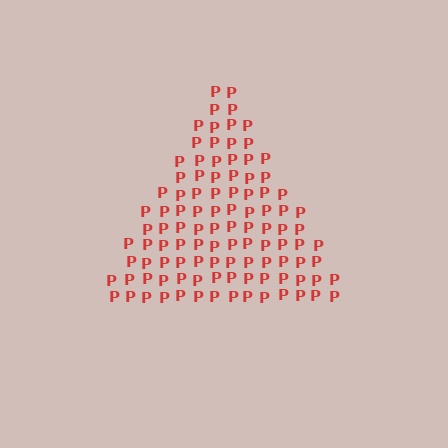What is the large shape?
The large shape is a triangle.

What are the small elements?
The small elements are letter P's.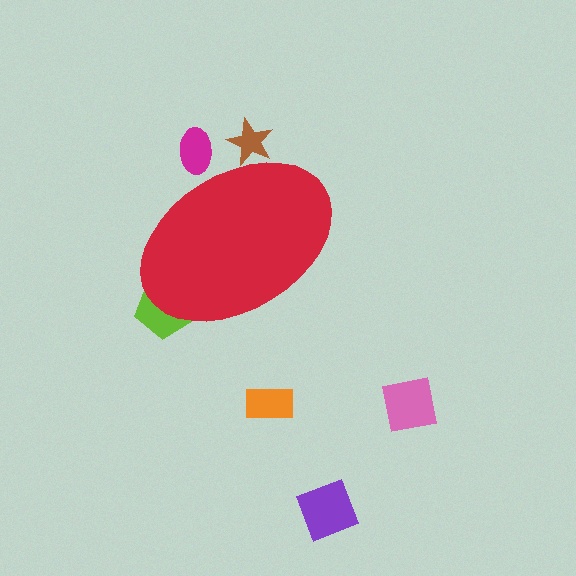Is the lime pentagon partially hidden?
Yes, the lime pentagon is partially hidden behind the red ellipse.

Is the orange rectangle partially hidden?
No, the orange rectangle is fully visible.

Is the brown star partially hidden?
Yes, the brown star is partially hidden behind the red ellipse.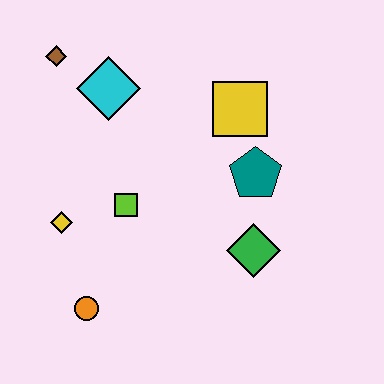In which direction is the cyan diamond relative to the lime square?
The cyan diamond is above the lime square.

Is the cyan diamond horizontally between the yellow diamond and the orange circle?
No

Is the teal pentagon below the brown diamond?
Yes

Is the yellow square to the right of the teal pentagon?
No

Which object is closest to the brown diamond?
The cyan diamond is closest to the brown diamond.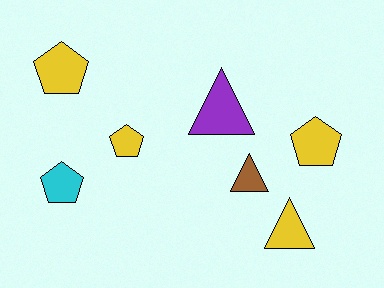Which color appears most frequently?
Yellow, with 4 objects.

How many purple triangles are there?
There is 1 purple triangle.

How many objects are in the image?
There are 7 objects.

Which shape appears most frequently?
Pentagon, with 4 objects.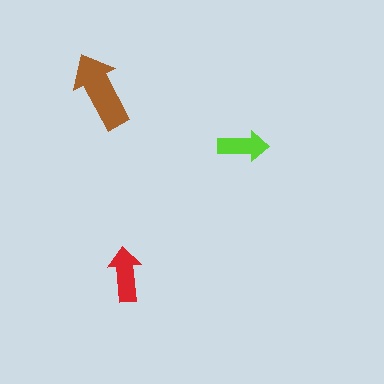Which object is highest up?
The brown arrow is topmost.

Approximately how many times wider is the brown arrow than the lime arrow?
About 1.5 times wider.